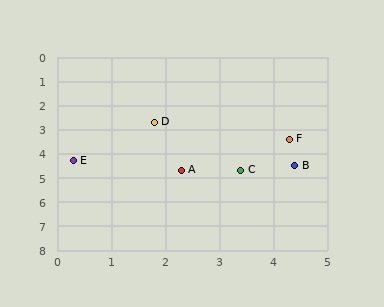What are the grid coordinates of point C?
Point C is at approximately (3.4, 4.7).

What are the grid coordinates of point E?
Point E is at approximately (0.3, 4.3).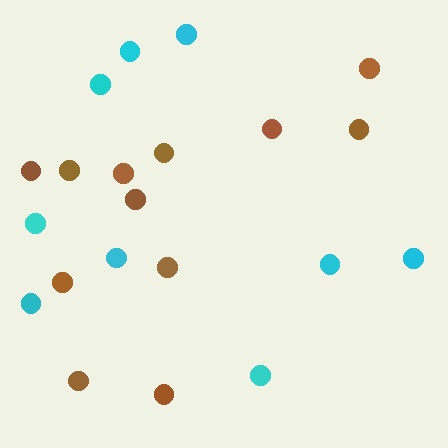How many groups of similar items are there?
There are 2 groups: one group of brown circles (12) and one group of cyan circles (9).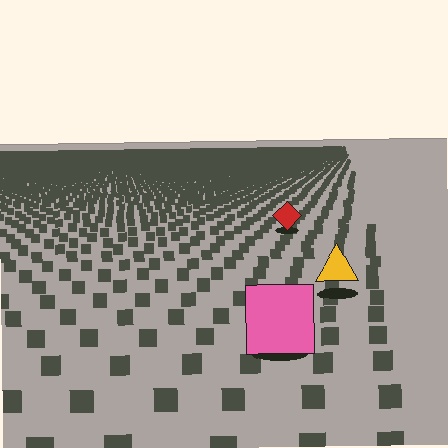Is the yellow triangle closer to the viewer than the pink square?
No. The pink square is closer — you can tell from the texture gradient: the ground texture is coarser near it.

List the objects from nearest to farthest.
From nearest to farthest: the pink square, the yellow triangle, the red diamond.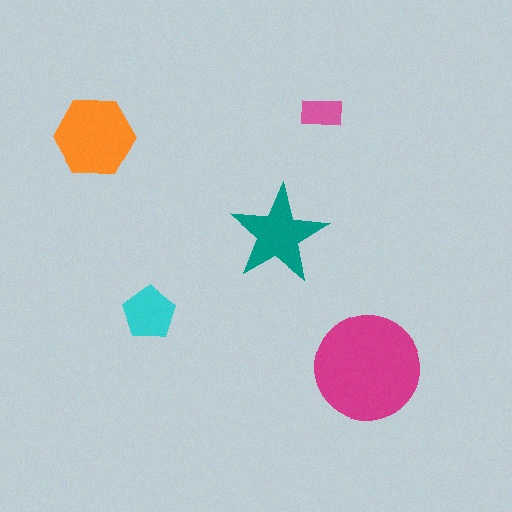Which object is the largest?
The magenta circle.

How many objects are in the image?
There are 5 objects in the image.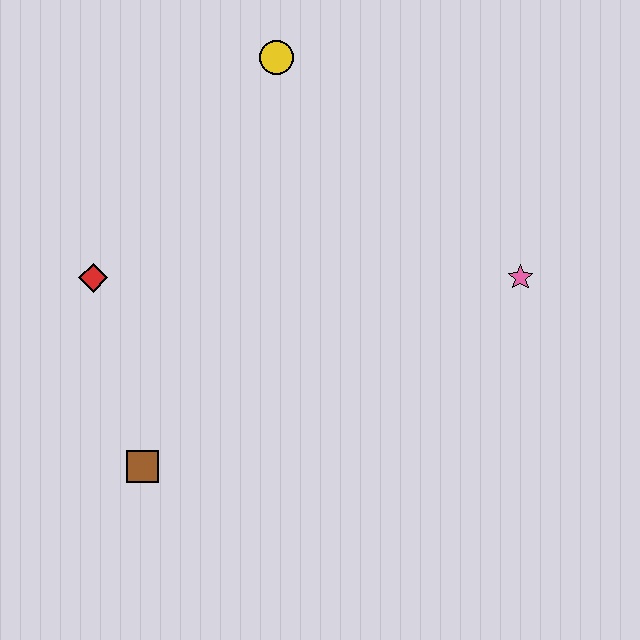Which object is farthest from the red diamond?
The pink star is farthest from the red diamond.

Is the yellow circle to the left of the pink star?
Yes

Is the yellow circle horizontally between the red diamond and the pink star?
Yes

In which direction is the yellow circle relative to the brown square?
The yellow circle is above the brown square.